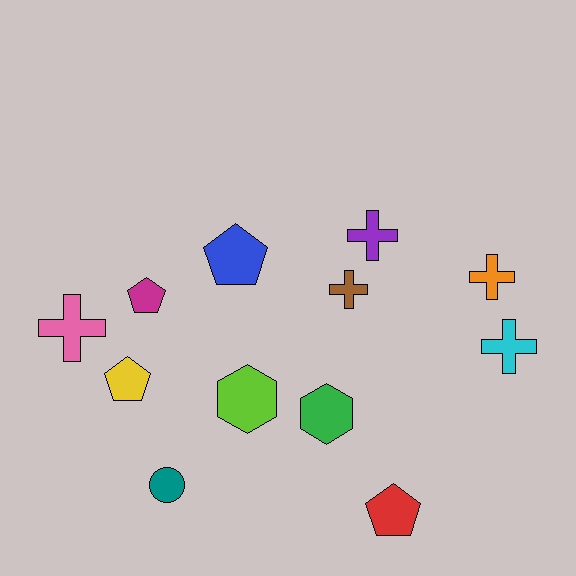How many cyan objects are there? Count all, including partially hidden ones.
There is 1 cyan object.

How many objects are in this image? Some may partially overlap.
There are 12 objects.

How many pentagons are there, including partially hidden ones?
There are 4 pentagons.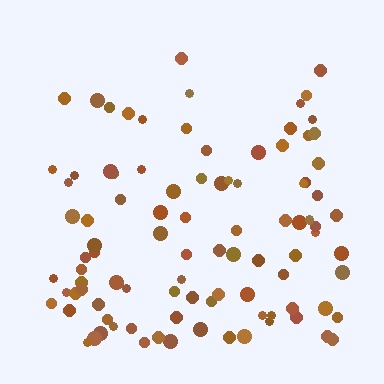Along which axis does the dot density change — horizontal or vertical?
Vertical.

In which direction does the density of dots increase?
From top to bottom, with the bottom side densest.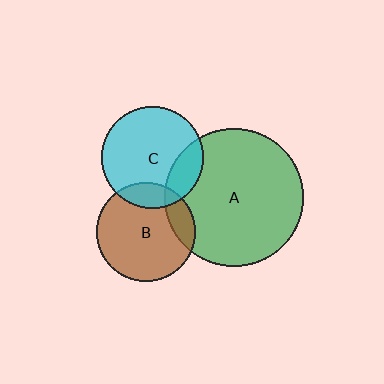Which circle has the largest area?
Circle A (green).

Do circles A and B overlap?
Yes.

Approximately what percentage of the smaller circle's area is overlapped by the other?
Approximately 15%.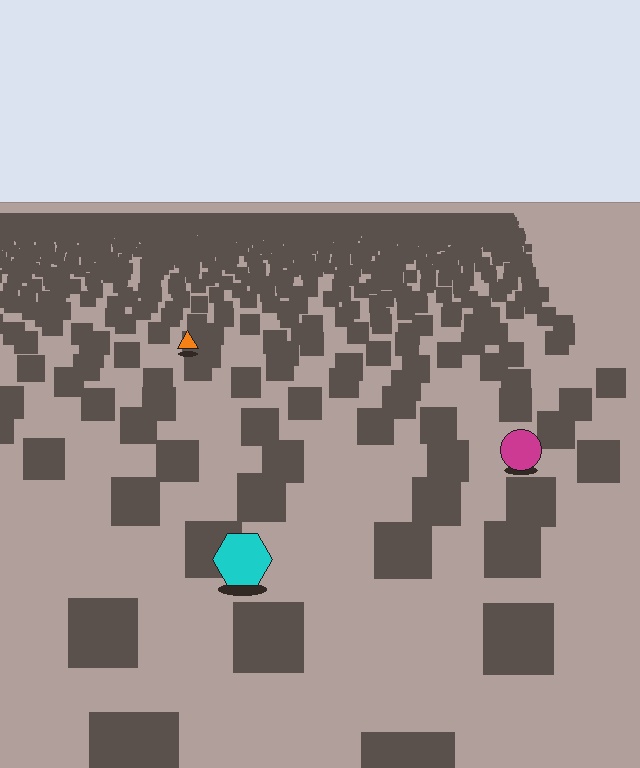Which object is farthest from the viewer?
The orange triangle is farthest from the viewer. It appears smaller and the ground texture around it is denser.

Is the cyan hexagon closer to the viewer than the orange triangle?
Yes. The cyan hexagon is closer — you can tell from the texture gradient: the ground texture is coarser near it.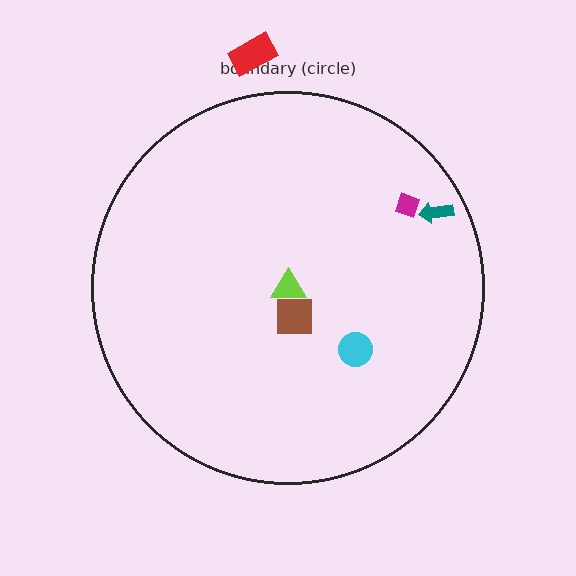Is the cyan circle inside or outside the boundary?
Inside.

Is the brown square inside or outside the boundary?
Inside.